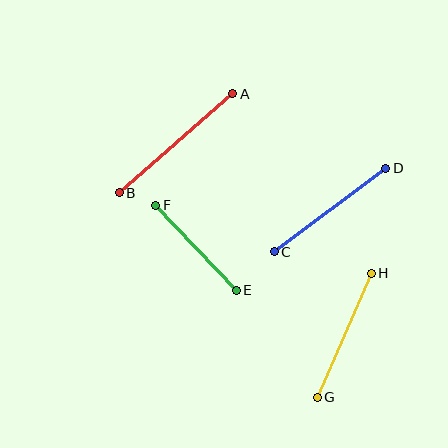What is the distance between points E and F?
The distance is approximately 117 pixels.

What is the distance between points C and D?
The distance is approximately 139 pixels.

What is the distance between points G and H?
The distance is approximately 136 pixels.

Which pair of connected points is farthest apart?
Points A and B are farthest apart.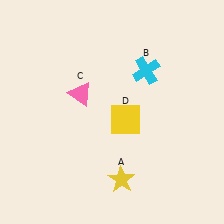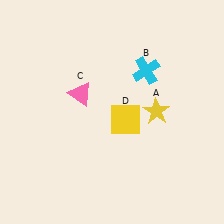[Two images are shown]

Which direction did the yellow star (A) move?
The yellow star (A) moved up.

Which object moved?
The yellow star (A) moved up.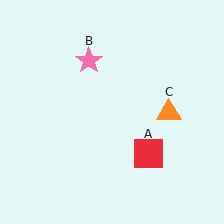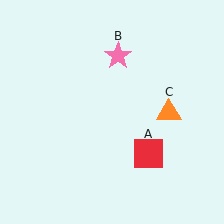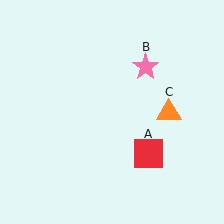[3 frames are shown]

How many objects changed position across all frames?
1 object changed position: pink star (object B).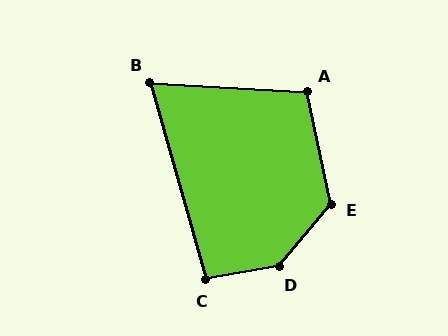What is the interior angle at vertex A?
Approximately 105 degrees (obtuse).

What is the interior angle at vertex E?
Approximately 129 degrees (obtuse).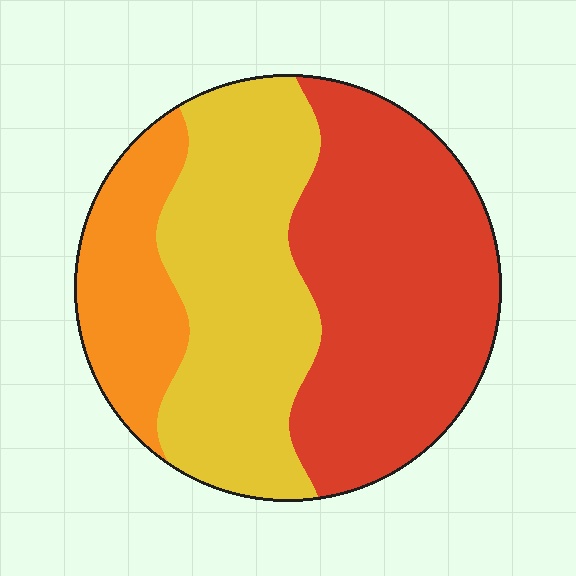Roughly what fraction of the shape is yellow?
Yellow covers about 40% of the shape.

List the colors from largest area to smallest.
From largest to smallest: red, yellow, orange.